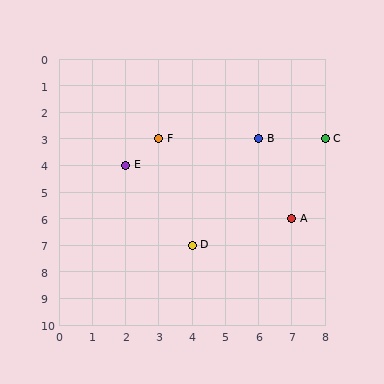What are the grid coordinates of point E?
Point E is at grid coordinates (2, 4).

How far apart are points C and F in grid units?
Points C and F are 5 columns apart.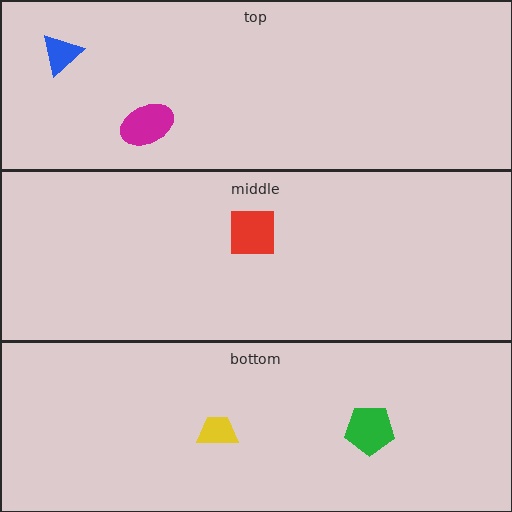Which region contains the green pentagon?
The bottom region.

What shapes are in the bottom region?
The yellow trapezoid, the green pentagon.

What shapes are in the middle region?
The red square.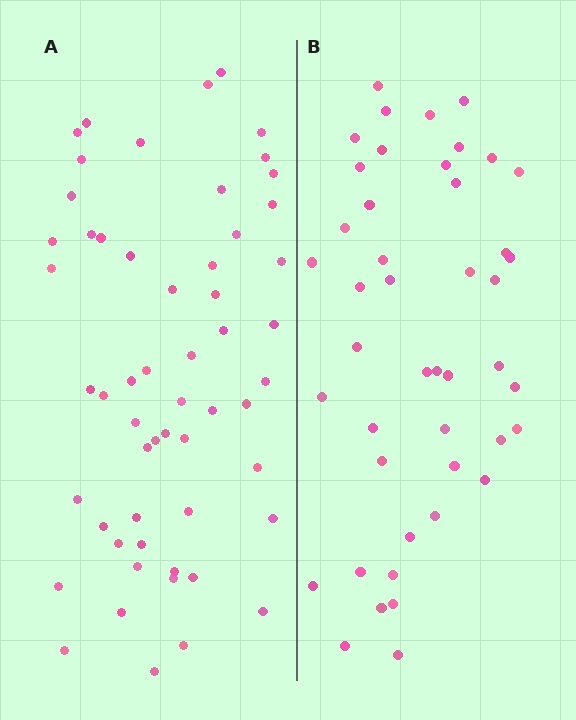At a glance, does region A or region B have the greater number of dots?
Region A (the left region) has more dots.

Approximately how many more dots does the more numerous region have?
Region A has roughly 12 or so more dots than region B.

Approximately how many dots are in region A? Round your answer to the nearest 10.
About 60 dots. (The exact count is 56, which rounds to 60.)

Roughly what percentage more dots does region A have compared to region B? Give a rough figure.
About 25% more.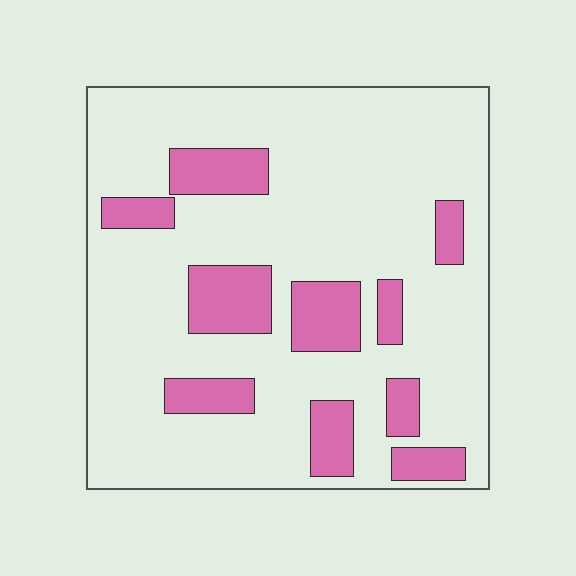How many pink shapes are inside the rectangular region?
10.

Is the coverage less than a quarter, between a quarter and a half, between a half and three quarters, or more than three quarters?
Less than a quarter.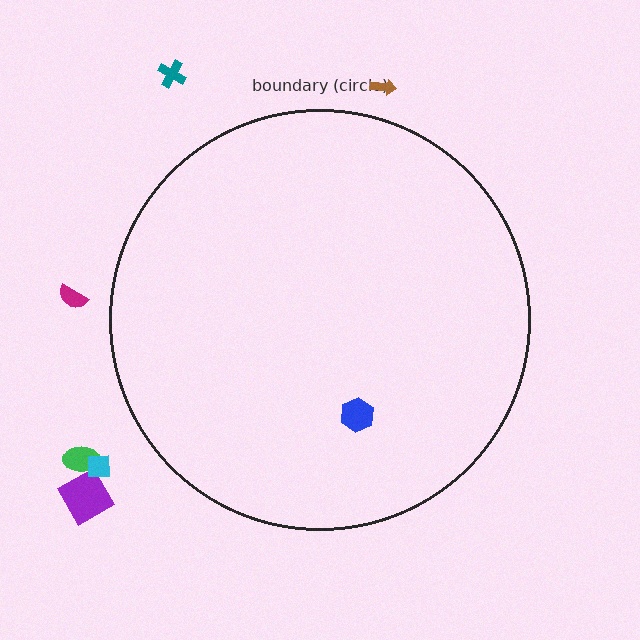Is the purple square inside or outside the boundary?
Outside.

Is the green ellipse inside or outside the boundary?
Outside.